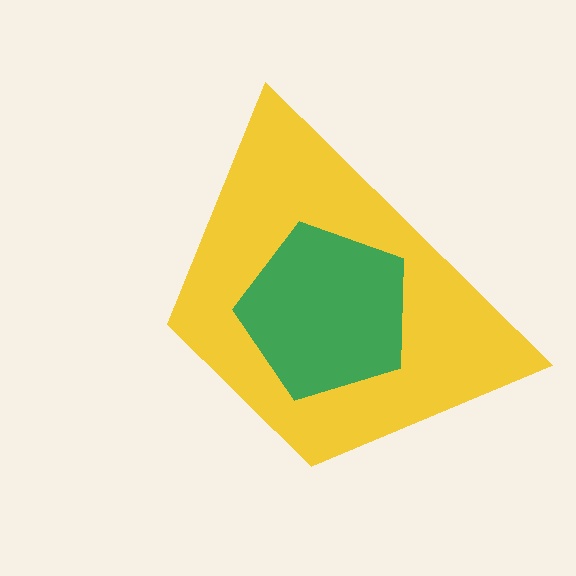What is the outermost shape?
The yellow trapezoid.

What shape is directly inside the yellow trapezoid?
The green pentagon.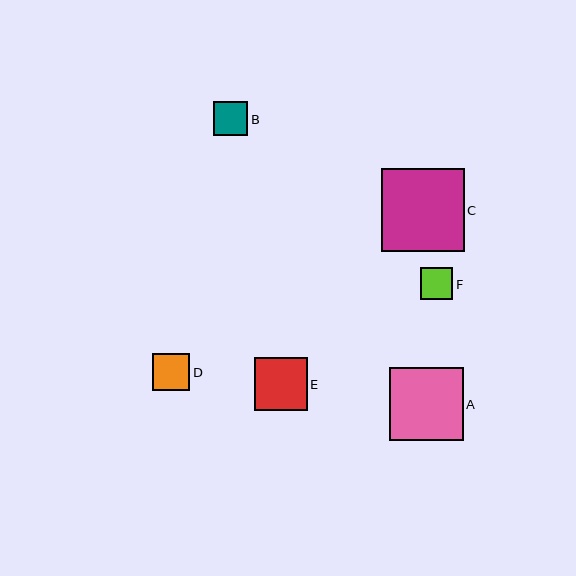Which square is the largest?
Square C is the largest with a size of approximately 83 pixels.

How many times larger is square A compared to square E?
Square A is approximately 1.4 times the size of square E.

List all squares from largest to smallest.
From largest to smallest: C, A, E, D, B, F.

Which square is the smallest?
Square F is the smallest with a size of approximately 32 pixels.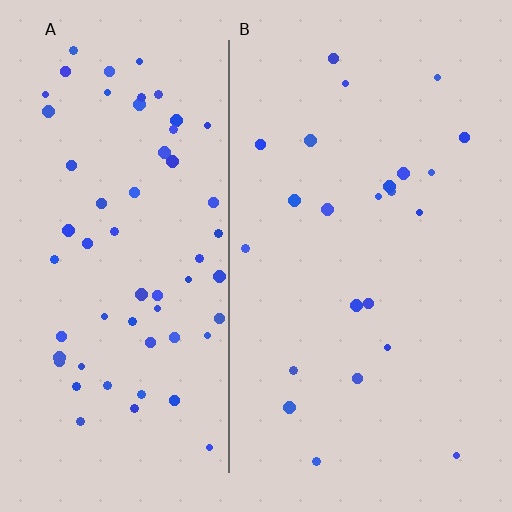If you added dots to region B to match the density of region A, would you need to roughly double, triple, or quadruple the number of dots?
Approximately triple.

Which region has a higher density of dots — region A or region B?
A (the left).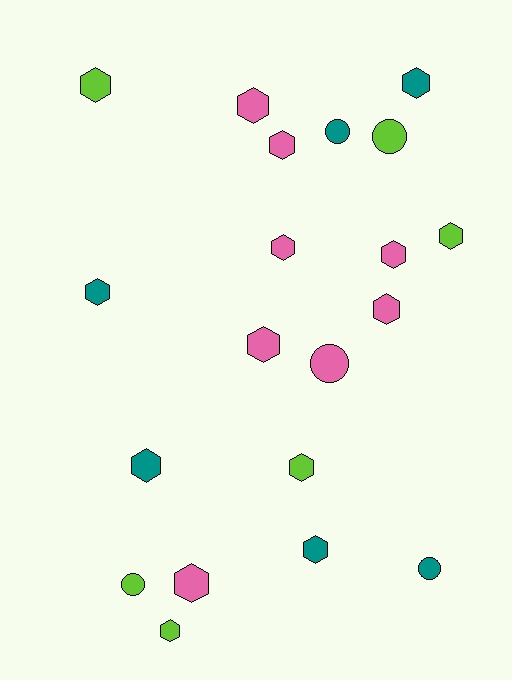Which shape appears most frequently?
Hexagon, with 15 objects.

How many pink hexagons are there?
There are 7 pink hexagons.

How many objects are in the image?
There are 20 objects.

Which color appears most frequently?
Pink, with 8 objects.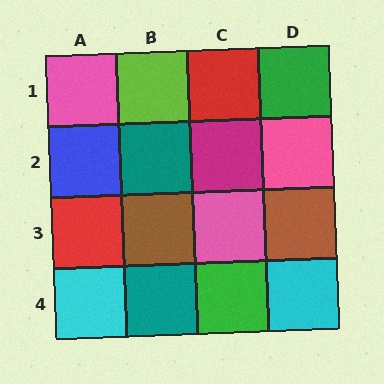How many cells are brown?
2 cells are brown.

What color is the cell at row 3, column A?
Red.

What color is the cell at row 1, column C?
Red.